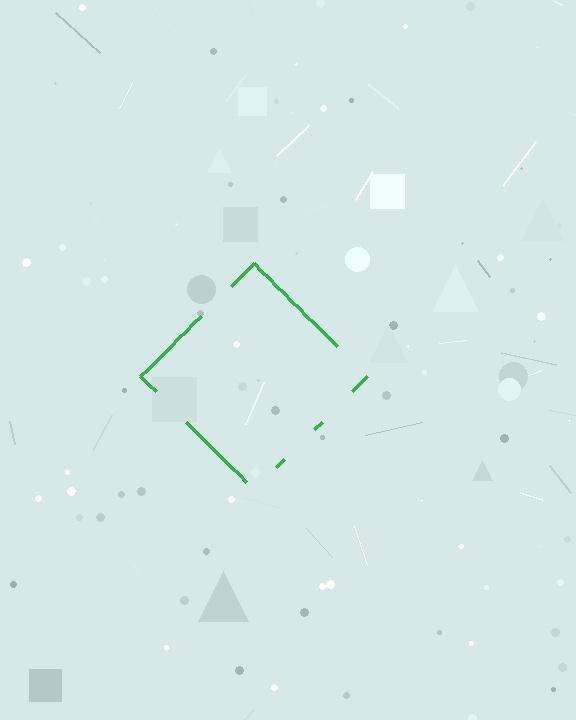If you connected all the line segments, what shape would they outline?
They would outline a diamond.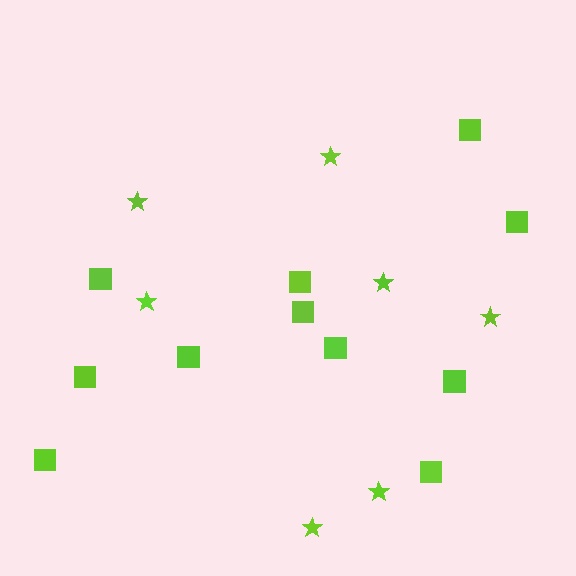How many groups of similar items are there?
There are 2 groups: one group of stars (7) and one group of squares (11).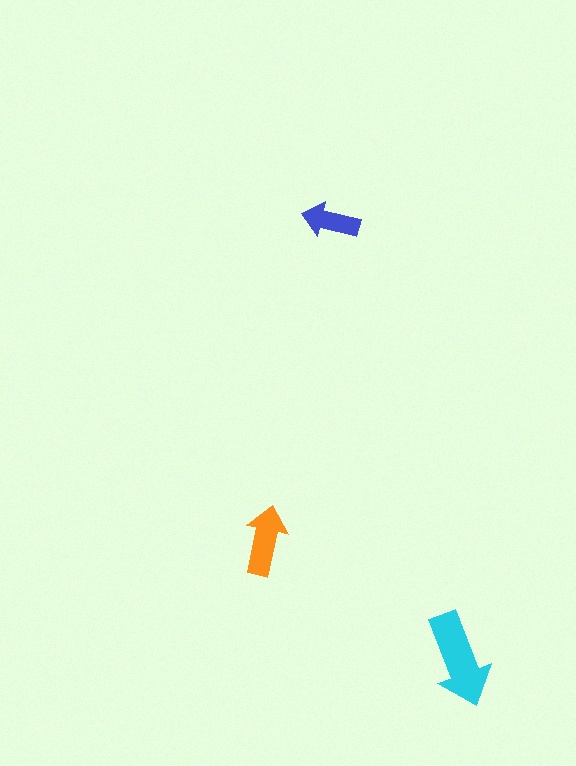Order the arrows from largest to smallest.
the cyan one, the orange one, the blue one.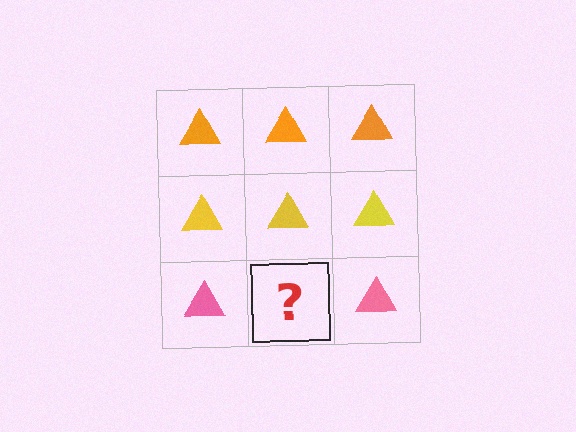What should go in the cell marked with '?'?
The missing cell should contain a pink triangle.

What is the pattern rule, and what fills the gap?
The rule is that each row has a consistent color. The gap should be filled with a pink triangle.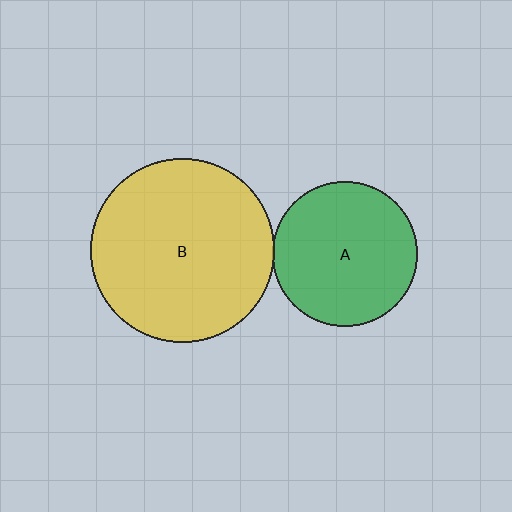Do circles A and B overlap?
Yes.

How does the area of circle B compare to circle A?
Approximately 1.6 times.